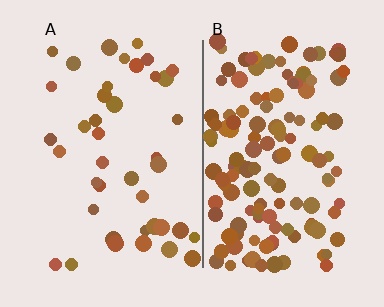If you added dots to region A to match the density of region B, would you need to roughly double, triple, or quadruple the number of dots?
Approximately triple.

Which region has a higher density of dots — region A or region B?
B (the right).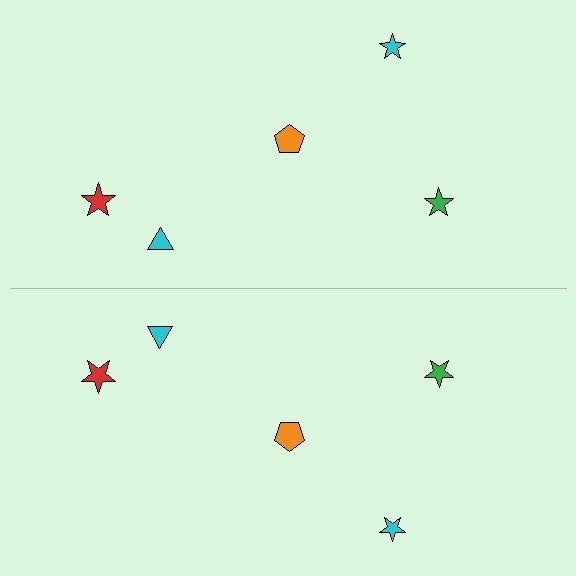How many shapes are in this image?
There are 10 shapes in this image.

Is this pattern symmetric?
Yes, this pattern has bilateral (reflection) symmetry.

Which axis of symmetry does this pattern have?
The pattern has a horizontal axis of symmetry running through the center of the image.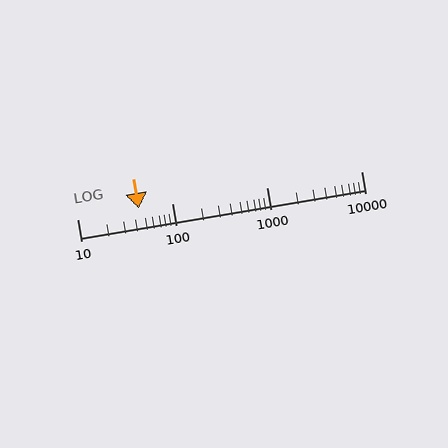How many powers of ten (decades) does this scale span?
The scale spans 3 decades, from 10 to 10000.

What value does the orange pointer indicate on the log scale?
The pointer indicates approximately 45.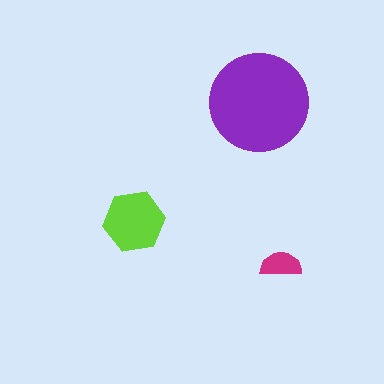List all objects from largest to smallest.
The purple circle, the lime hexagon, the magenta semicircle.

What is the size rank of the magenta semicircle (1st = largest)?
3rd.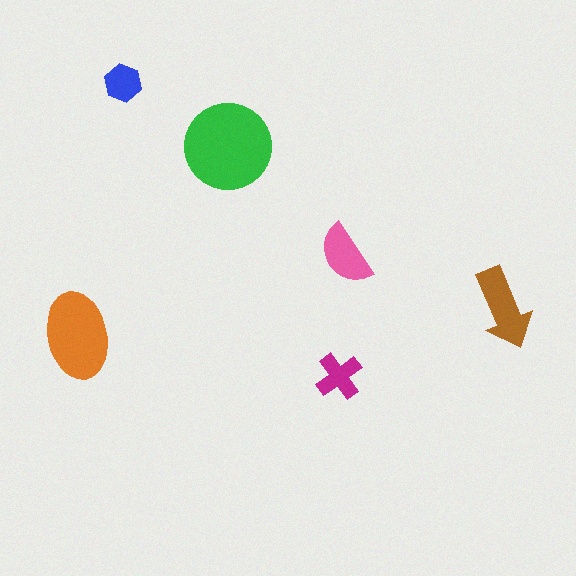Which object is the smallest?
The blue hexagon.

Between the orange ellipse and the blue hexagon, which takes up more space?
The orange ellipse.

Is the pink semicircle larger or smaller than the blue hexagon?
Larger.